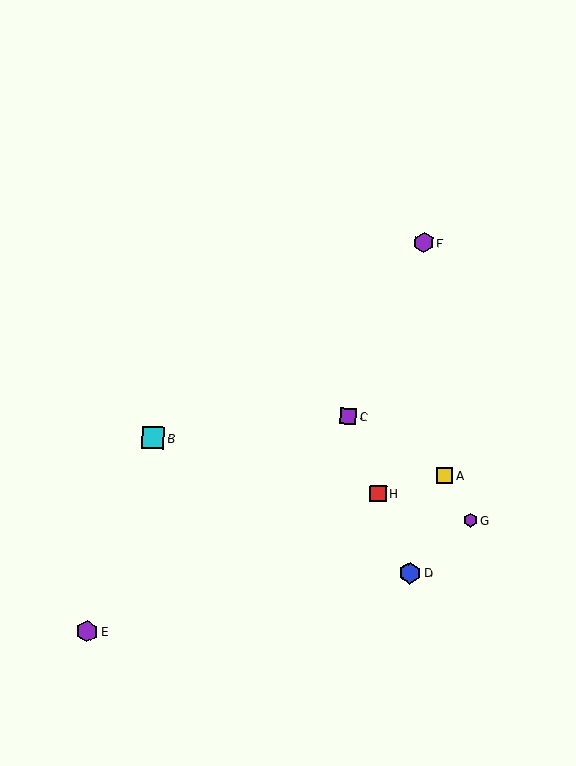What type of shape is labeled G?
Shape G is a purple hexagon.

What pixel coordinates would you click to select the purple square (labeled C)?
Click at (348, 416) to select the purple square C.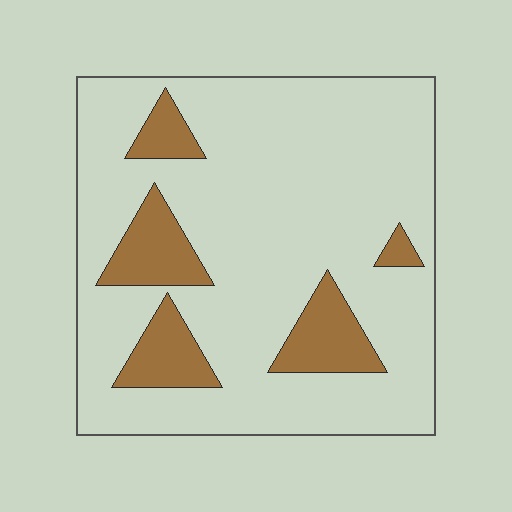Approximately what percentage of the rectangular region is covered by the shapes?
Approximately 15%.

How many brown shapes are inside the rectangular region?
5.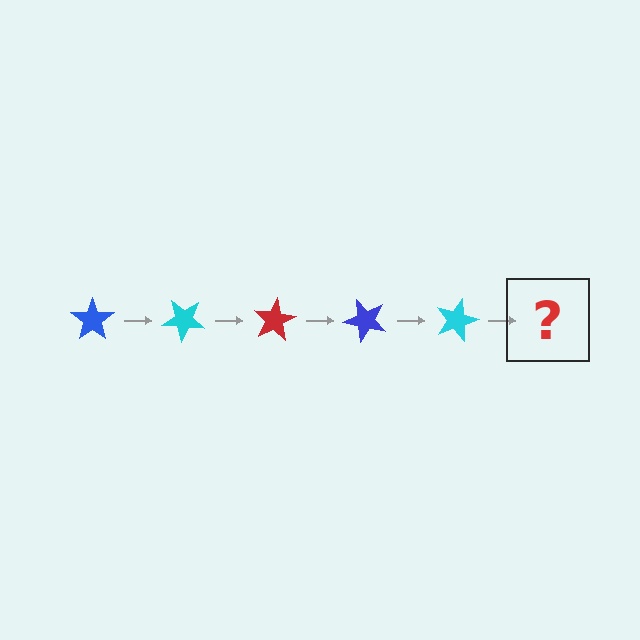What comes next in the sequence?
The next element should be a red star, rotated 200 degrees from the start.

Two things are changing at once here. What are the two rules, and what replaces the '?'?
The two rules are that it rotates 40 degrees each step and the color cycles through blue, cyan, and red. The '?' should be a red star, rotated 200 degrees from the start.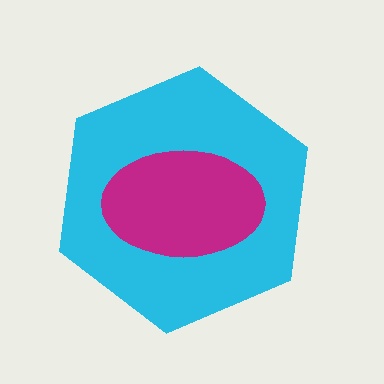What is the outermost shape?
The cyan hexagon.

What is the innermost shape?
The magenta ellipse.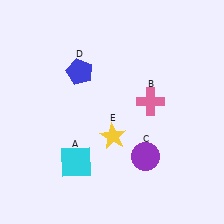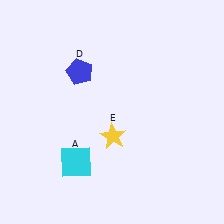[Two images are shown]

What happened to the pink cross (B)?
The pink cross (B) was removed in Image 2. It was in the top-right area of Image 1.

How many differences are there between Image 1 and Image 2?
There are 2 differences between the two images.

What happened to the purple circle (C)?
The purple circle (C) was removed in Image 2. It was in the bottom-right area of Image 1.